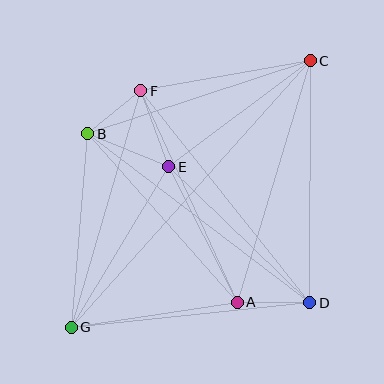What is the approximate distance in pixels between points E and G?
The distance between E and G is approximately 188 pixels.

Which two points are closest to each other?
Points B and F are closest to each other.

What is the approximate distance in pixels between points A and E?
The distance between A and E is approximately 152 pixels.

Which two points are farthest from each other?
Points C and G are farthest from each other.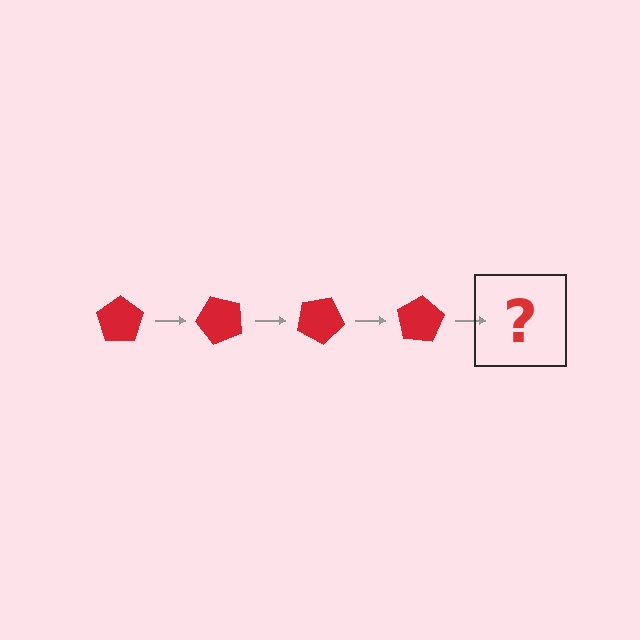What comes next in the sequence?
The next element should be a red pentagon rotated 200 degrees.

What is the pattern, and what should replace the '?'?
The pattern is that the pentagon rotates 50 degrees each step. The '?' should be a red pentagon rotated 200 degrees.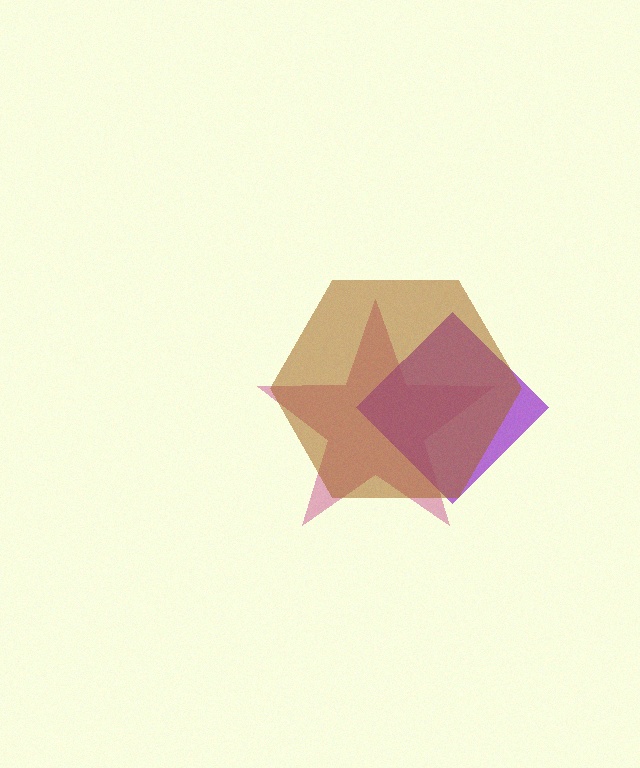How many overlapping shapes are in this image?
There are 3 overlapping shapes in the image.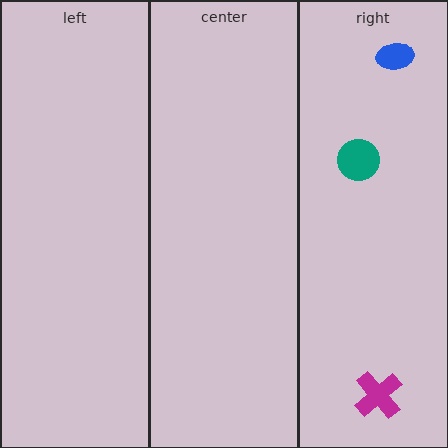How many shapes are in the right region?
3.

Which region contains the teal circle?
The right region.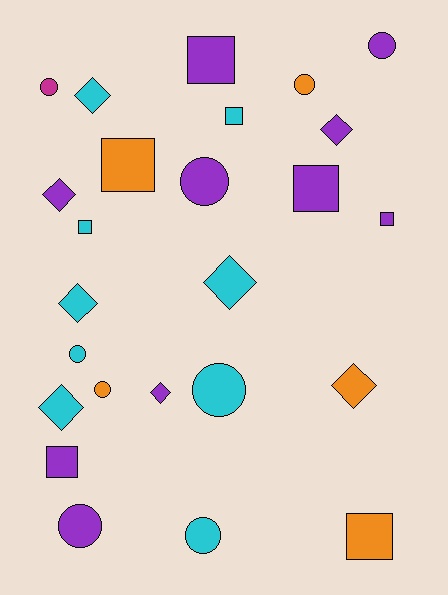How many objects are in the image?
There are 25 objects.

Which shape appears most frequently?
Circle, with 9 objects.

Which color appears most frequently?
Purple, with 10 objects.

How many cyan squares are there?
There are 2 cyan squares.